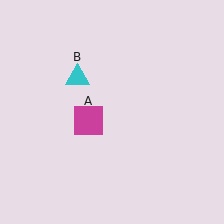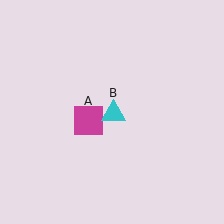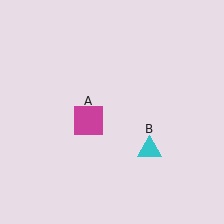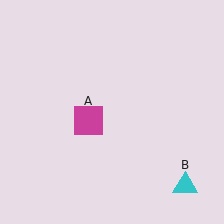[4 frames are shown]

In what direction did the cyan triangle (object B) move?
The cyan triangle (object B) moved down and to the right.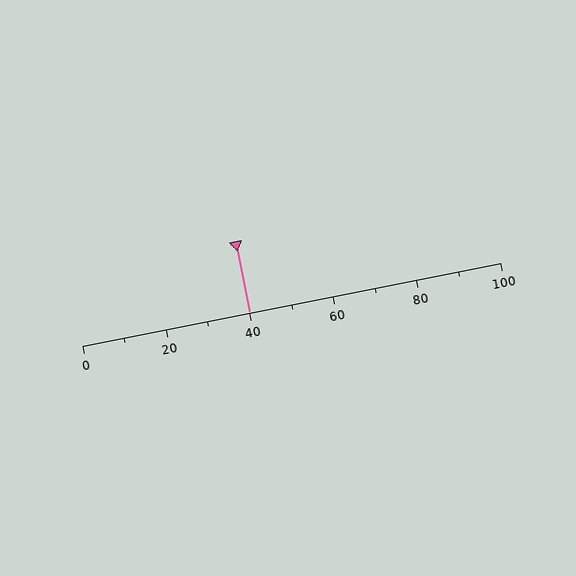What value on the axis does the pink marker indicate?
The marker indicates approximately 40.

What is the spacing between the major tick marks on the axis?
The major ticks are spaced 20 apart.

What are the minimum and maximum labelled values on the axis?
The axis runs from 0 to 100.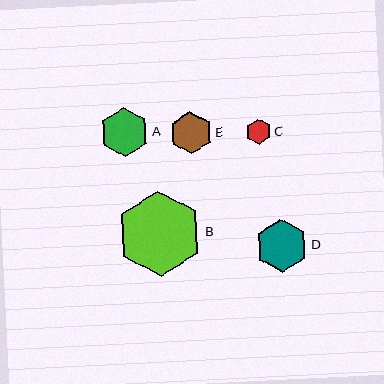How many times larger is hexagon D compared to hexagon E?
Hexagon D is approximately 1.2 times the size of hexagon E.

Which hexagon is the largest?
Hexagon B is the largest with a size of approximately 85 pixels.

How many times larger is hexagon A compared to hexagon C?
Hexagon A is approximately 1.9 times the size of hexagon C.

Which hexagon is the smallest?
Hexagon C is the smallest with a size of approximately 25 pixels.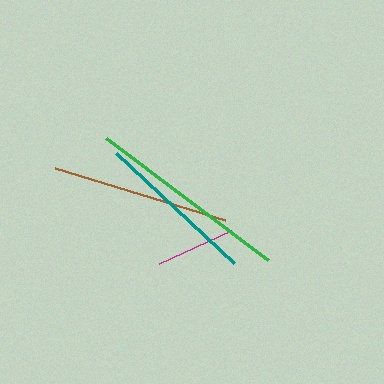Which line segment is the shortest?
The magenta line is the shortest at approximately 80 pixels.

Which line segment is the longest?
The green line is the longest at approximately 203 pixels.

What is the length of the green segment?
The green segment is approximately 203 pixels long.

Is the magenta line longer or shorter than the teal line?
The teal line is longer than the magenta line.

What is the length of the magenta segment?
The magenta segment is approximately 80 pixels long.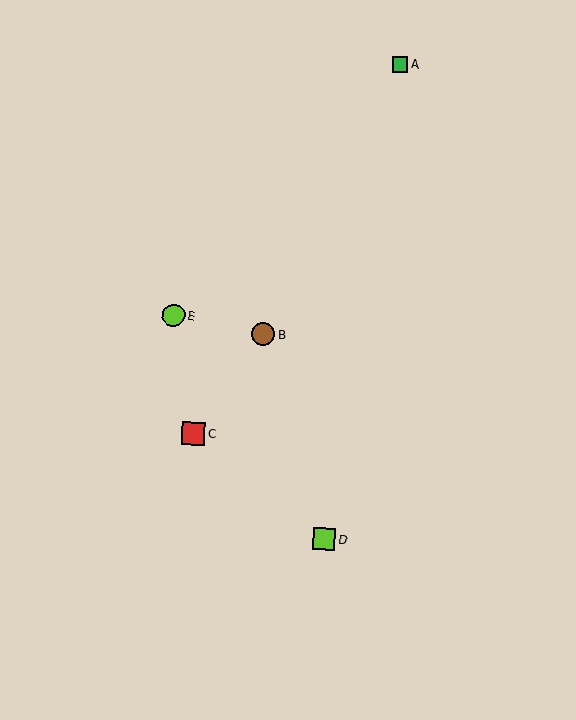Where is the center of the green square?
The center of the green square is at (400, 64).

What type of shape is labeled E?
Shape E is a lime circle.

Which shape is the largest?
The red square (labeled C) is the largest.